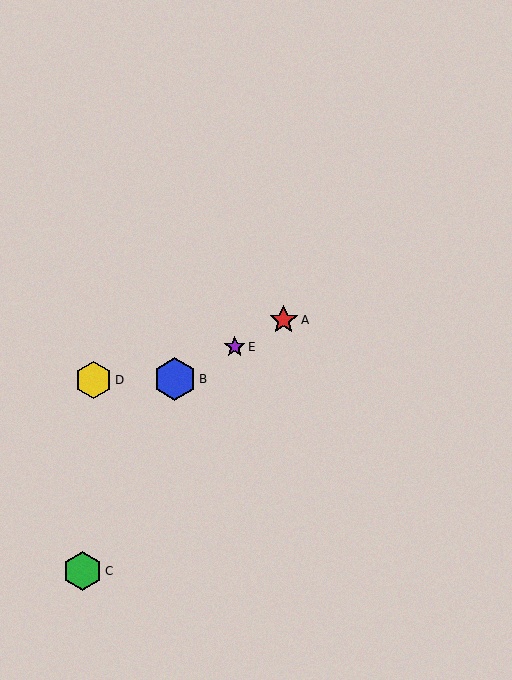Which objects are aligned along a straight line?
Objects A, B, E are aligned along a straight line.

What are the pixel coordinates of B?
Object B is at (175, 379).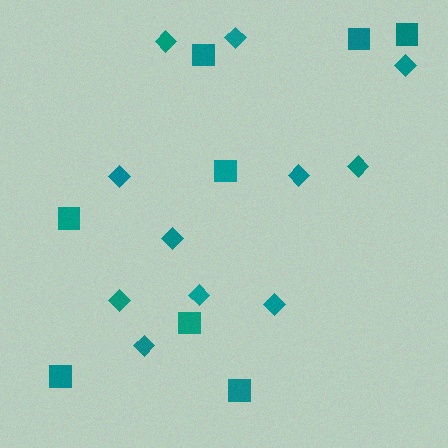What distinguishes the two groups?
There are 2 groups: one group of diamonds (11) and one group of squares (8).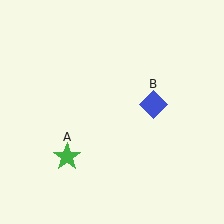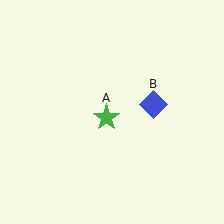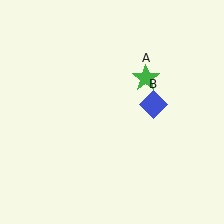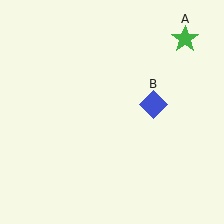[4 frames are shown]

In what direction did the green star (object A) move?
The green star (object A) moved up and to the right.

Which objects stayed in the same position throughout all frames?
Blue diamond (object B) remained stationary.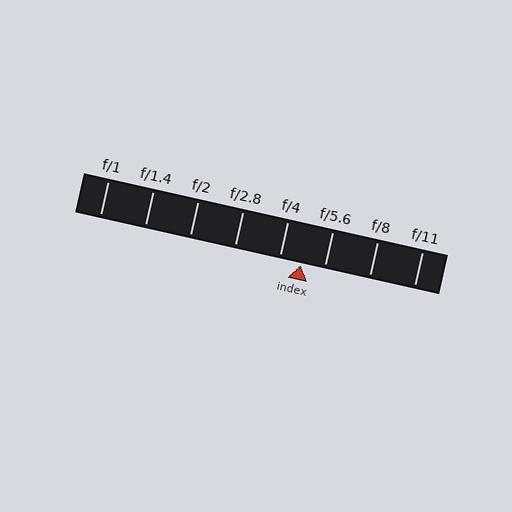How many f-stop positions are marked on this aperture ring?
There are 8 f-stop positions marked.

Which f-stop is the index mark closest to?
The index mark is closest to f/4.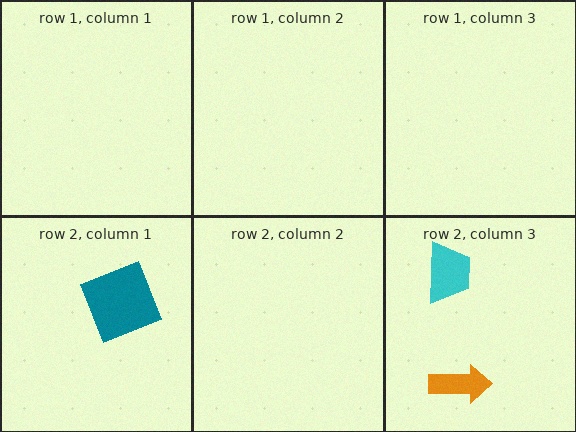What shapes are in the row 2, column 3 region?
The orange arrow, the cyan trapezoid.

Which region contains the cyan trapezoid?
The row 2, column 3 region.